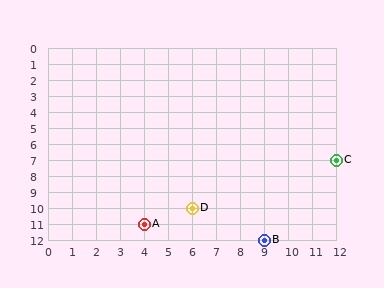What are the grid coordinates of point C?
Point C is at grid coordinates (12, 7).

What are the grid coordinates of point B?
Point B is at grid coordinates (9, 12).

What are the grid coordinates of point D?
Point D is at grid coordinates (6, 10).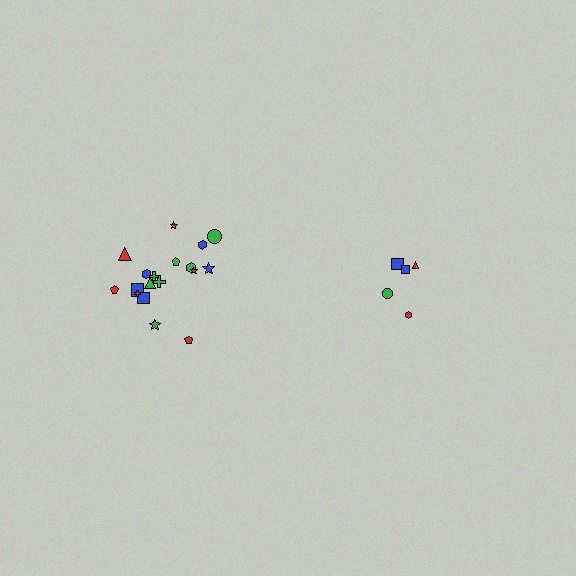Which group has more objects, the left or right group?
The left group.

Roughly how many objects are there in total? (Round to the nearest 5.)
Roughly 25 objects in total.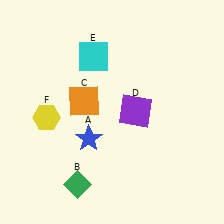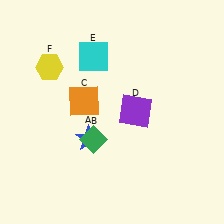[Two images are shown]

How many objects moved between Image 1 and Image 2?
2 objects moved between the two images.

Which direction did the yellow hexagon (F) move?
The yellow hexagon (F) moved up.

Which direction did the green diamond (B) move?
The green diamond (B) moved up.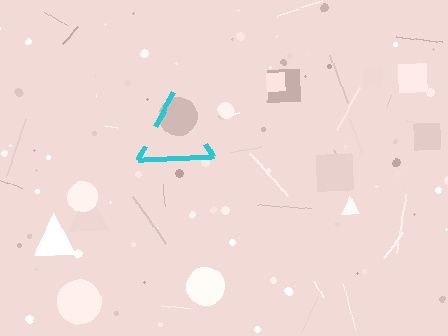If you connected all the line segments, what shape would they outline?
They would outline a triangle.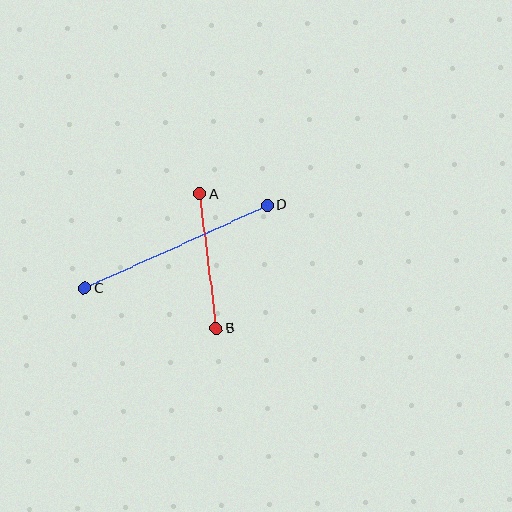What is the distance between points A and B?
The distance is approximately 135 pixels.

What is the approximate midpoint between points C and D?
The midpoint is at approximately (176, 246) pixels.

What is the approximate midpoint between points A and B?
The midpoint is at approximately (208, 261) pixels.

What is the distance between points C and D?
The distance is approximately 201 pixels.